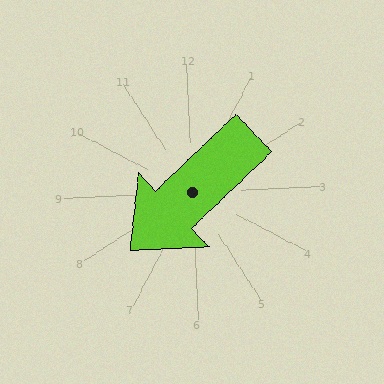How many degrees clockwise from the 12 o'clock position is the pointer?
Approximately 229 degrees.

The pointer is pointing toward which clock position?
Roughly 8 o'clock.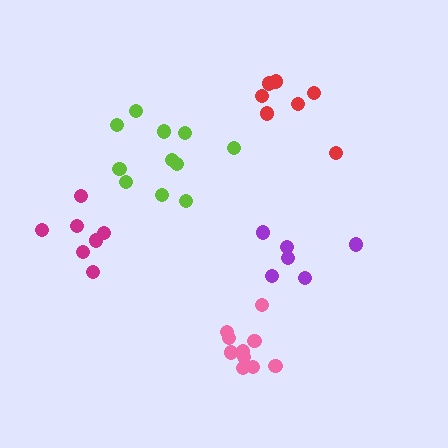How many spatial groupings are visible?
There are 5 spatial groupings.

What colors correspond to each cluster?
The clusters are colored: purple, pink, red, magenta, lime.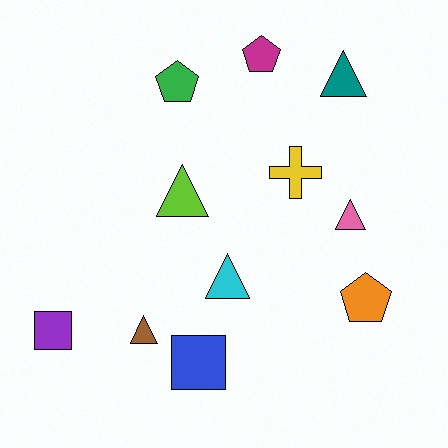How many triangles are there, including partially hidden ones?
There are 5 triangles.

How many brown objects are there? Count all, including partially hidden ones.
There is 1 brown object.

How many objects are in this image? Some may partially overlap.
There are 11 objects.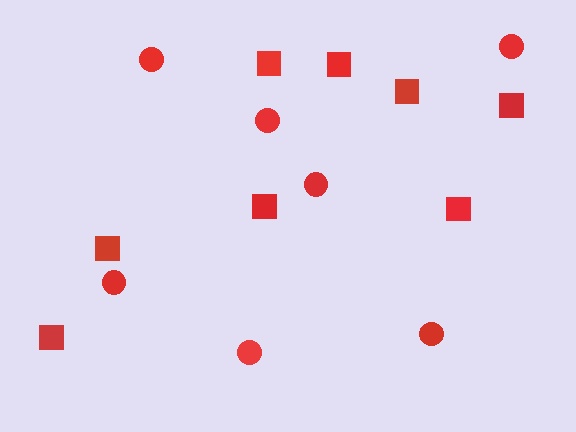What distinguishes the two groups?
There are 2 groups: one group of circles (7) and one group of squares (8).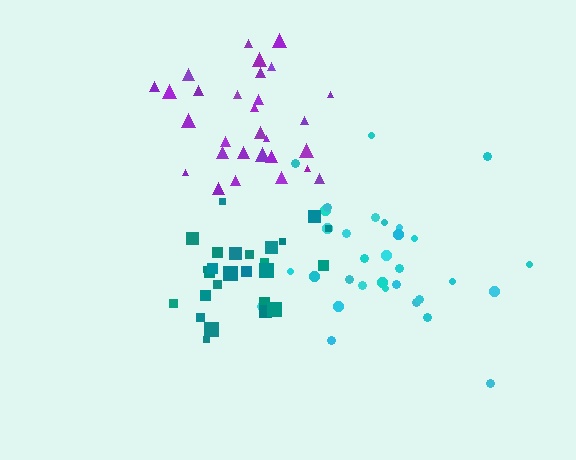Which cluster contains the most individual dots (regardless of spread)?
Cyan (32).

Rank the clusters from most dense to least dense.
teal, purple, cyan.